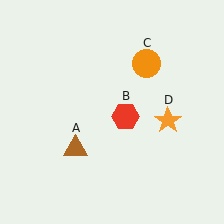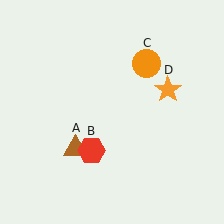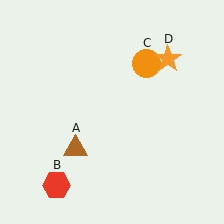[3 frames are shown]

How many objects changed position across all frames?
2 objects changed position: red hexagon (object B), orange star (object D).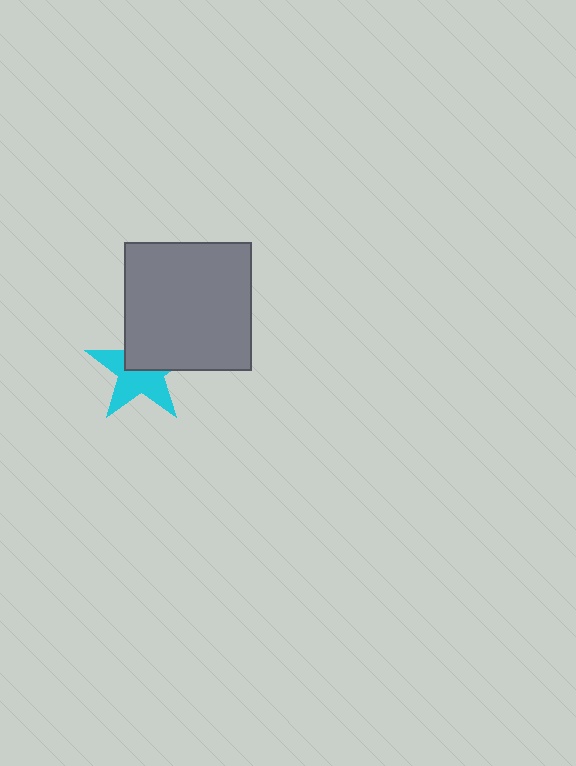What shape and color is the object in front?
The object in front is a gray square.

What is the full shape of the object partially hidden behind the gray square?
The partially hidden object is a cyan star.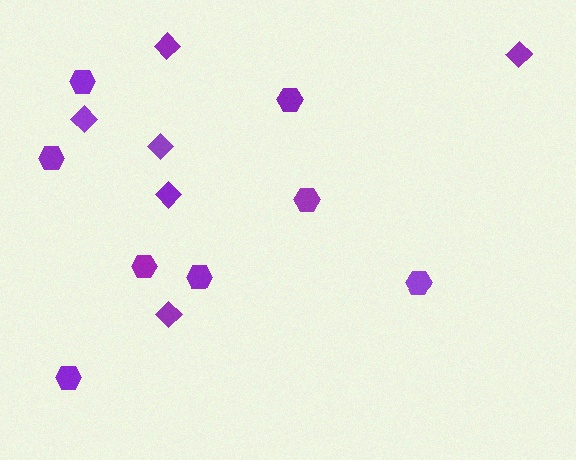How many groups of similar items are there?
There are 2 groups: one group of diamonds (6) and one group of hexagons (8).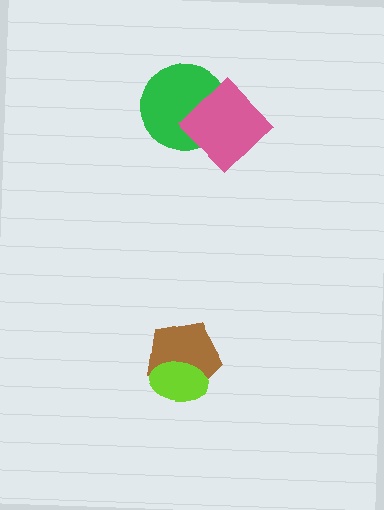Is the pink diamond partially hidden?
No, no other shape covers it.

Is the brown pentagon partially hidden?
Yes, it is partially covered by another shape.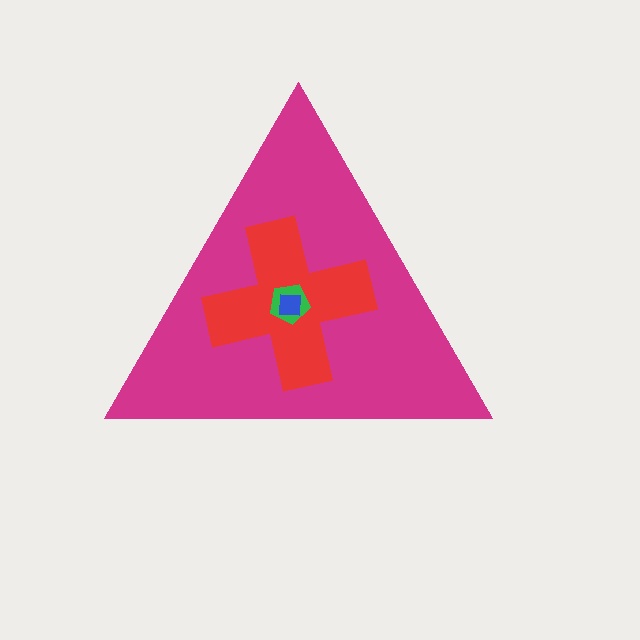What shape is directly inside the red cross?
The green pentagon.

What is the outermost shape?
The magenta triangle.